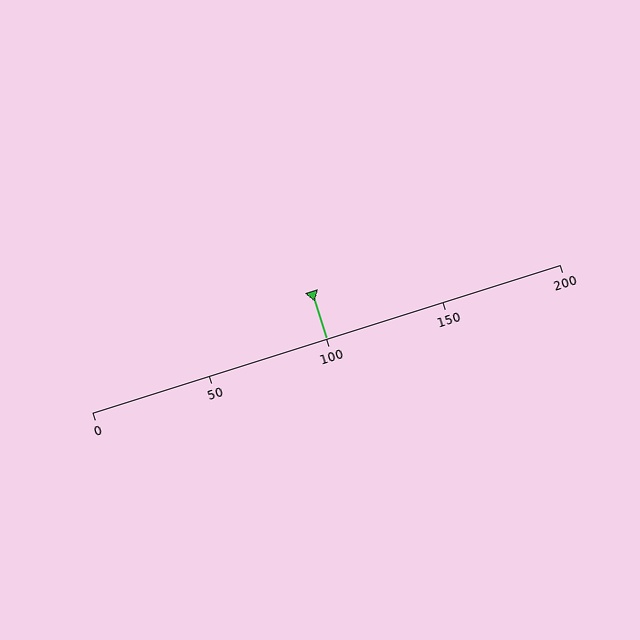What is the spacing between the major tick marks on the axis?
The major ticks are spaced 50 apart.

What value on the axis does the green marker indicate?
The marker indicates approximately 100.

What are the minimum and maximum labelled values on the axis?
The axis runs from 0 to 200.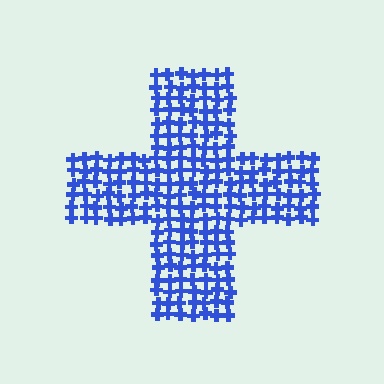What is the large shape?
The large shape is a cross.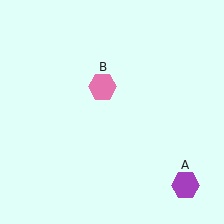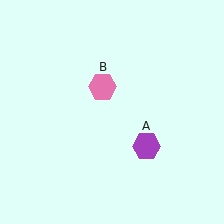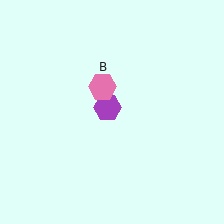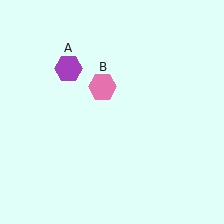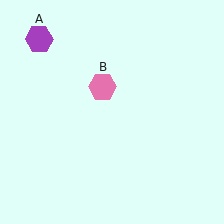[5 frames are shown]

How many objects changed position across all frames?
1 object changed position: purple hexagon (object A).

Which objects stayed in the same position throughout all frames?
Pink hexagon (object B) remained stationary.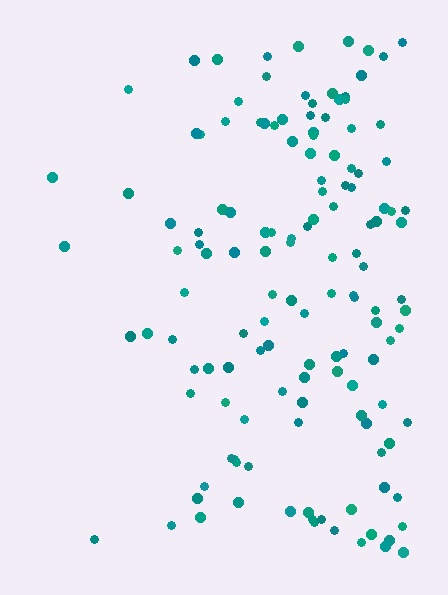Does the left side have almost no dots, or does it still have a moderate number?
Still a moderate number, just noticeably fewer than the right.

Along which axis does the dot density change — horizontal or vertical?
Horizontal.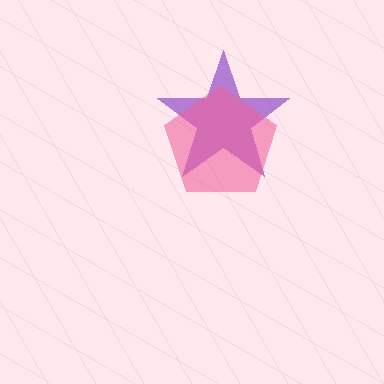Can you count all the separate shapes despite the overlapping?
Yes, there are 2 separate shapes.